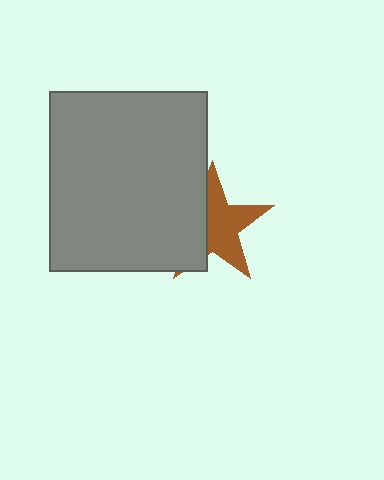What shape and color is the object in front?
The object in front is a gray rectangle.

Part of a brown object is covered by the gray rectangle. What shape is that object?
It is a star.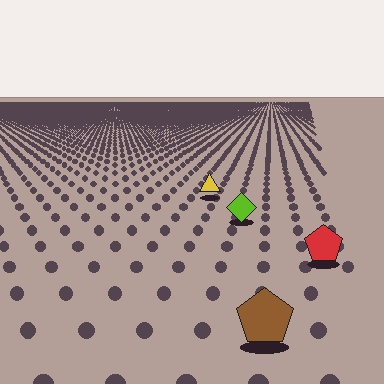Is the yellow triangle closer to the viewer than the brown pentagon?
No. The brown pentagon is closer — you can tell from the texture gradient: the ground texture is coarser near it.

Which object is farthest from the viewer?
The yellow triangle is farthest from the viewer. It appears smaller and the ground texture around it is denser.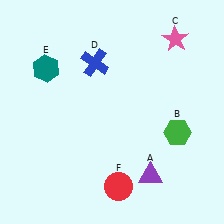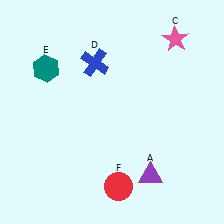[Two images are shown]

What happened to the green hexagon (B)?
The green hexagon (B) was removed in Image 2. It was in the bottom-right area of Image 1.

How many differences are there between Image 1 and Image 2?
There is 1 difference between the two images.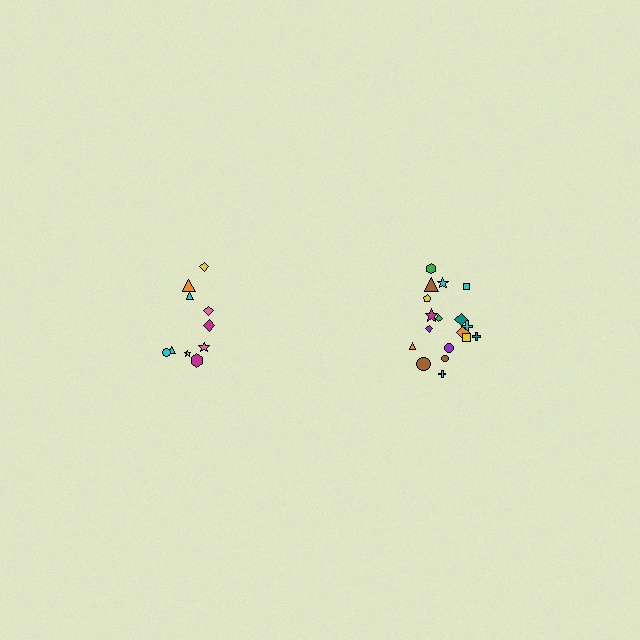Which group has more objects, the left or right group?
The right group.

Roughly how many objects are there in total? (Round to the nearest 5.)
Roughly 30 objects in total.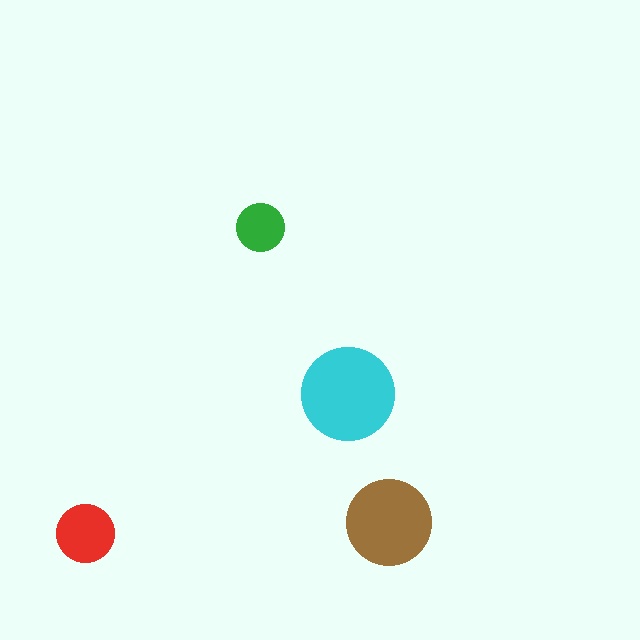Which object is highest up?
The green circle is topmost.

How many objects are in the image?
There are 4 objects in the image.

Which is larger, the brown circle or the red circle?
The brown one.